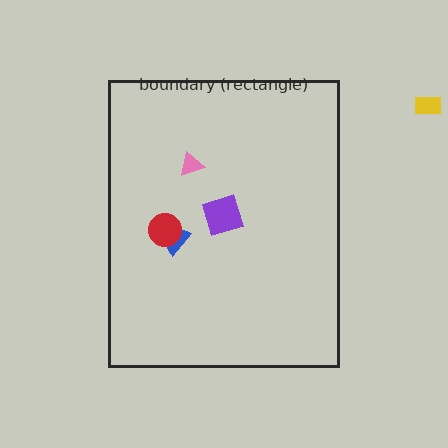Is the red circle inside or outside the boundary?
Inside.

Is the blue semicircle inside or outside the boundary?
Inside.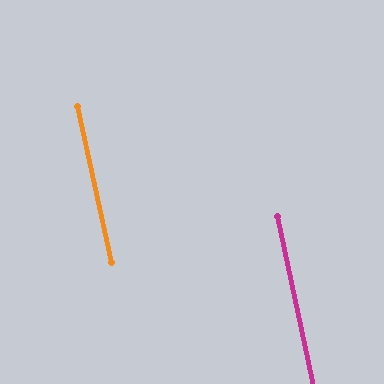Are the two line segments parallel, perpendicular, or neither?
Parallel — their directions differ by only 0.3°.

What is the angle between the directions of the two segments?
Approximately 0 degrees.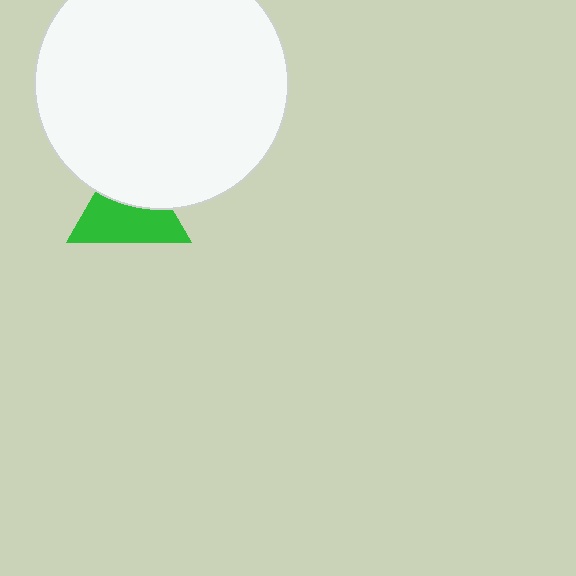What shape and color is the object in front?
The object in front is a white circle.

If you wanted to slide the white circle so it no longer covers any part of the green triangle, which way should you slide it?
Slide it up — that is the most direct way to separate the two shapes.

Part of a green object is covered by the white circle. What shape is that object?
It is a triangle.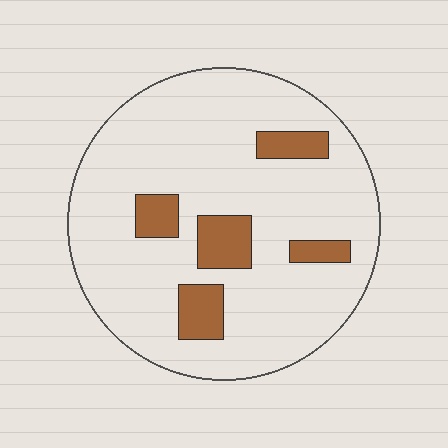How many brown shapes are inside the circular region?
5.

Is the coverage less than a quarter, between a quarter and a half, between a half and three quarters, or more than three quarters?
Less than a quarter.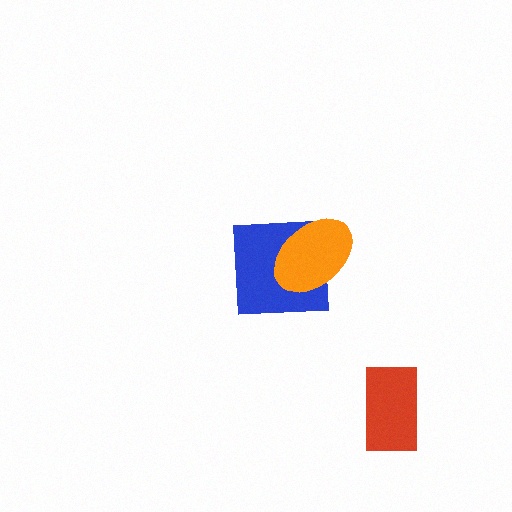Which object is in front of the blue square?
The orange ellipse is in front of the blue square.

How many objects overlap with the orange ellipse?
1 object overlaps with the orange ellipse.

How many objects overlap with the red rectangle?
0 objects overlap with the red rectangle.